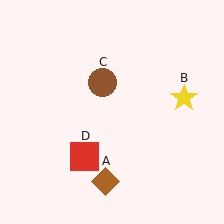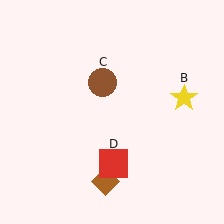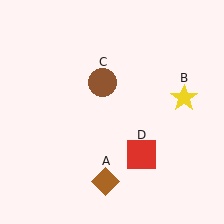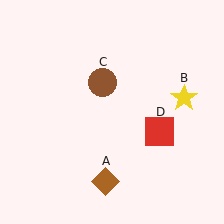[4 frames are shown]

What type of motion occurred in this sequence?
The red square (object D) rotated counterclockwise around the center of the scene.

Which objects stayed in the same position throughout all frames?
Brown diamond (object A) and yellow star (object B) and brown circle (object C) remained stationary.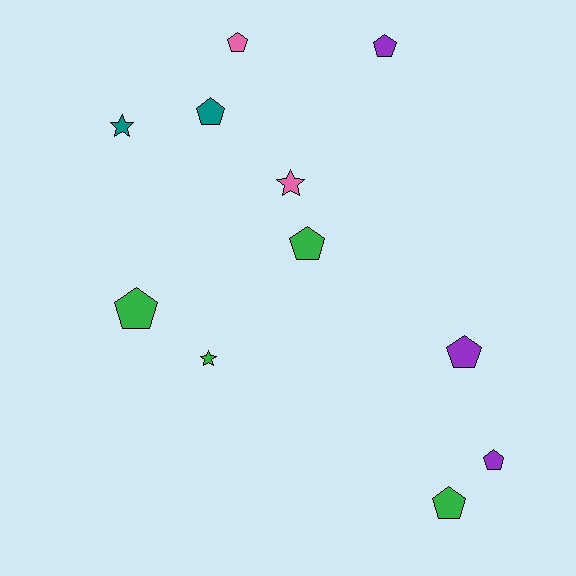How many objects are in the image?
There are 11 objects.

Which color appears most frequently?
Green, with 4 objects.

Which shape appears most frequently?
Pentagon, with 8 objects.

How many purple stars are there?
There are no purple stars.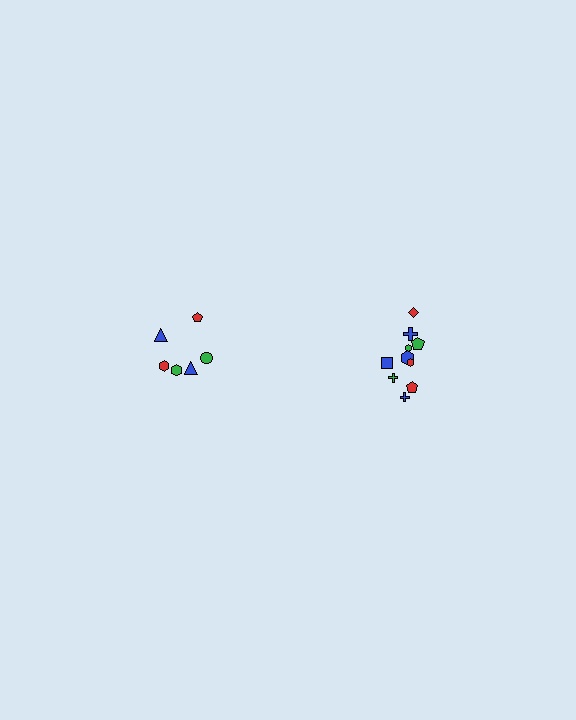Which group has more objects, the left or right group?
The right group.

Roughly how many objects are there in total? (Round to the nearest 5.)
Roughly 15 objects in total.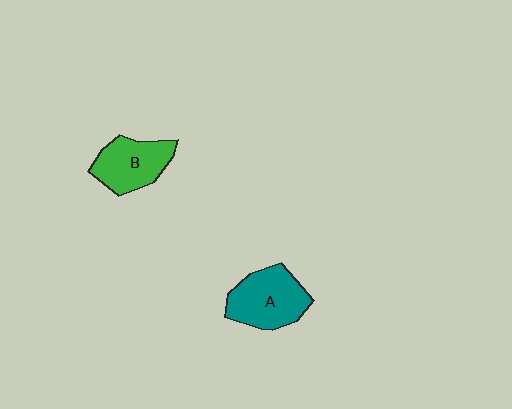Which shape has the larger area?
Shape A (teal).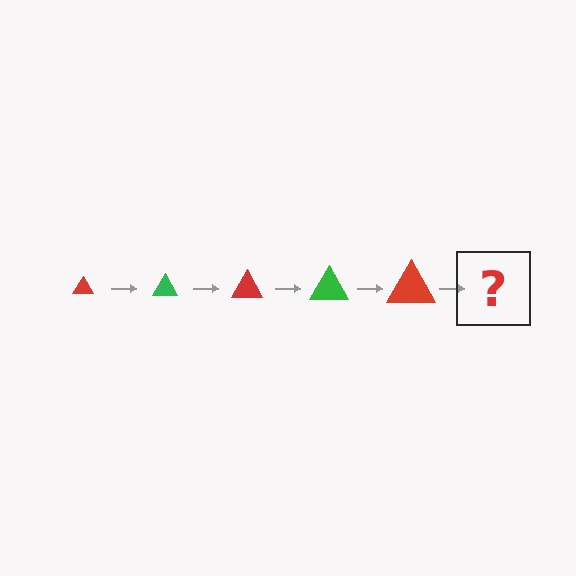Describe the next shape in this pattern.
It should be a green triangle, larger than the previous one.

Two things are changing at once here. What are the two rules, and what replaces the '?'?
The two rules are that the triangle grows larger each step and the color cycles through red and green. The '?' should be a green triangle, larger than the previous one.